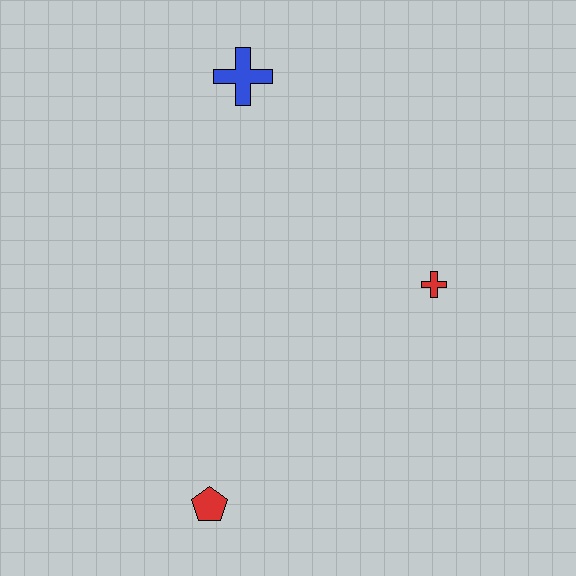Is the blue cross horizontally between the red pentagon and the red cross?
Yes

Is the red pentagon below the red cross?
Yes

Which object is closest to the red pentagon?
The red cross is closest to the red pentagon.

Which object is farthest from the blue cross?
The red pentagon is farthest from the blue cross.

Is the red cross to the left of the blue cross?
No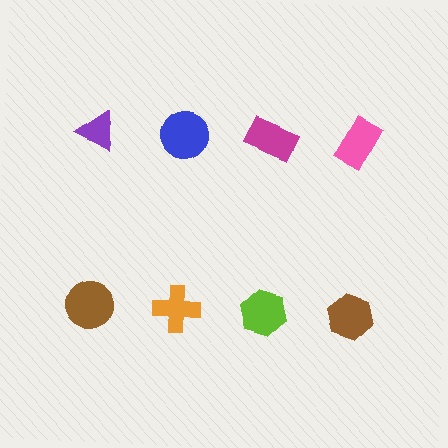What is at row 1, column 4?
A pink rectangle.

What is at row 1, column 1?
A purple triangle.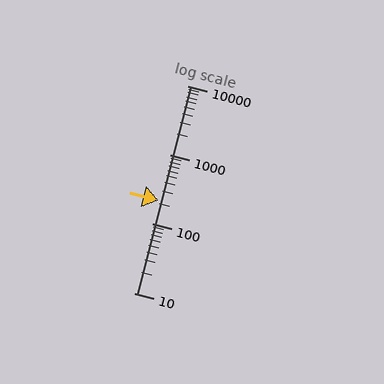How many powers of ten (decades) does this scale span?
The scale spans 3 decades, from 10 to 10000.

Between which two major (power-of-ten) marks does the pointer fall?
The pointer is between 100 and 1000.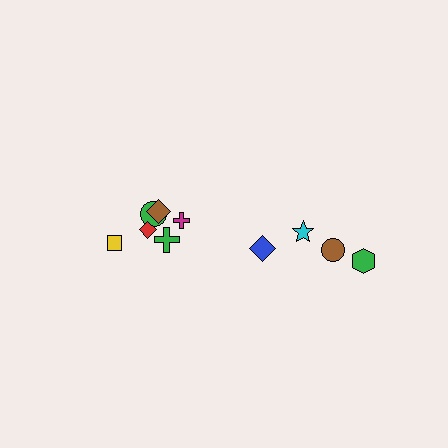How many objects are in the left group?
There are 6 objects.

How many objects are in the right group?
There are 4 objects.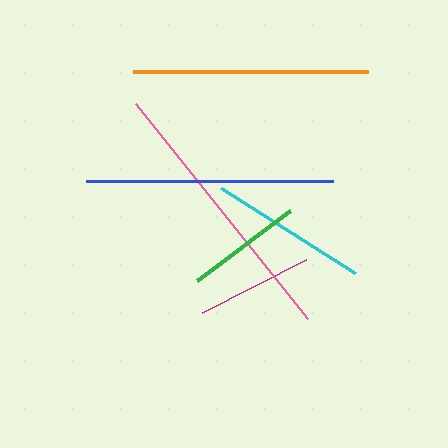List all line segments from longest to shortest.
From longest to shortest: pink, blue, orange, cyan, magenta, green.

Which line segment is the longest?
The pink line is the longest at approximately 275 pixels.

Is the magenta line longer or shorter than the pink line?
The pink line is longer than the magenta line.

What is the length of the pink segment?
The pink segment is approximately 275 pixels long.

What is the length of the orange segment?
The orange segment is approximately 234 pixels long.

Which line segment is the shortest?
The green line is the shortest at approximately 116 pixels.